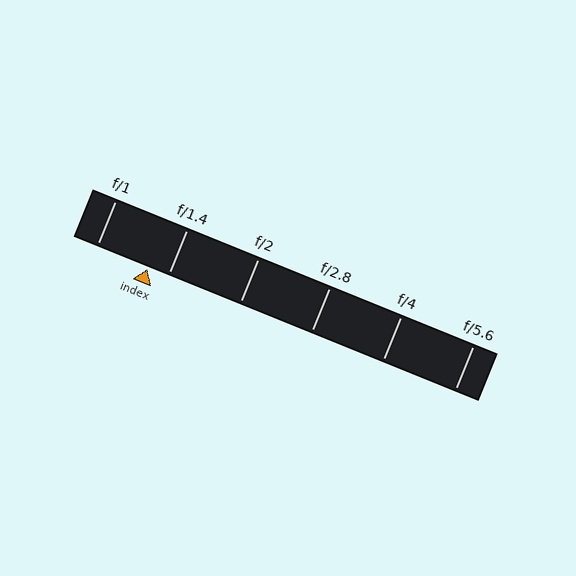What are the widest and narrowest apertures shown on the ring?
The widest aperture shown is f/1 and the narrowest is f/5.6.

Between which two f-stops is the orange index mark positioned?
The index mark is between f/1 and f/1.4.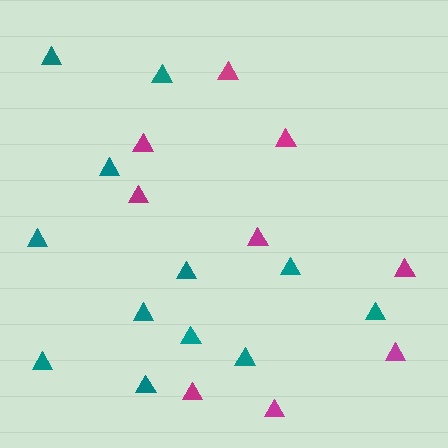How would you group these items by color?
There are 2 groups: one group of teal triangles (12) and one group of magenta triangles (9).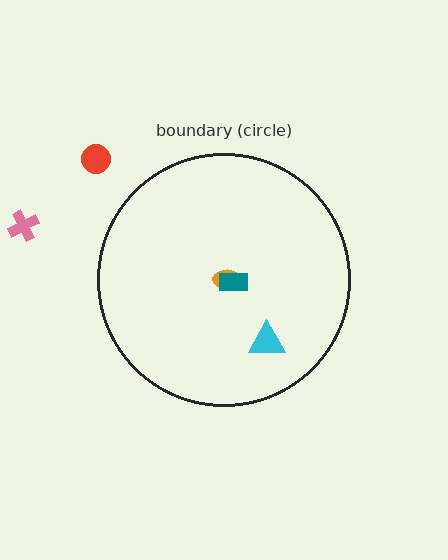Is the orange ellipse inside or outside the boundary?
Inside.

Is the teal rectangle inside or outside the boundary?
Inside.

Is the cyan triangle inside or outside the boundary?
Inside.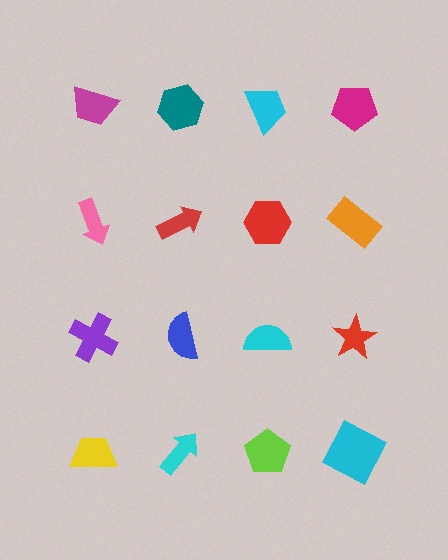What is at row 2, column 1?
A pink arrow.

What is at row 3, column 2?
A blue semicircle.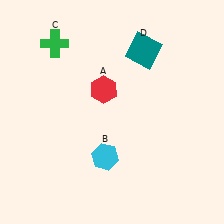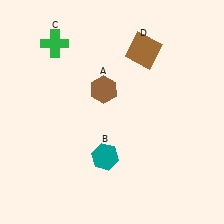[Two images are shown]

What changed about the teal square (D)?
In Image 1, D is teal. In Image 2, it changed to brown.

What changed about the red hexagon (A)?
In Image 1, A is red. In Image 2, it changed to brown.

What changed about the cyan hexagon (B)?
In Image 1, B is cyan. In Image 2, it changed to teal.